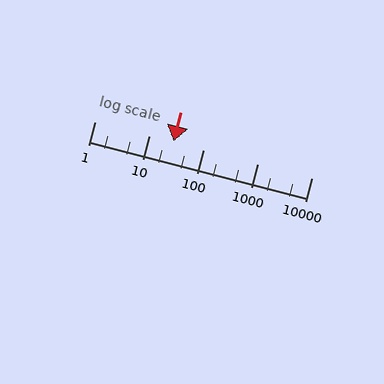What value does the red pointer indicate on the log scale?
The pointer indicates approximately 29.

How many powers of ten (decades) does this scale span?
The scale spans 4 decades, from 1 to 10000.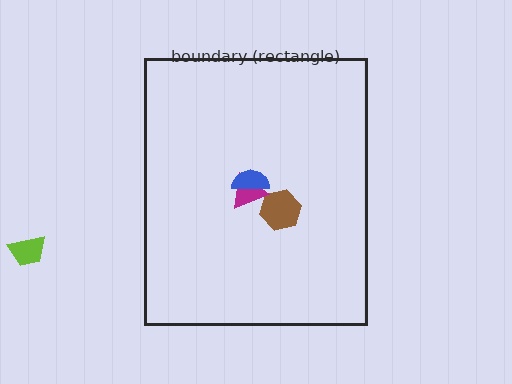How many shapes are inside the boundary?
3 inside, 1 outside.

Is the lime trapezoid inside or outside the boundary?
Outside.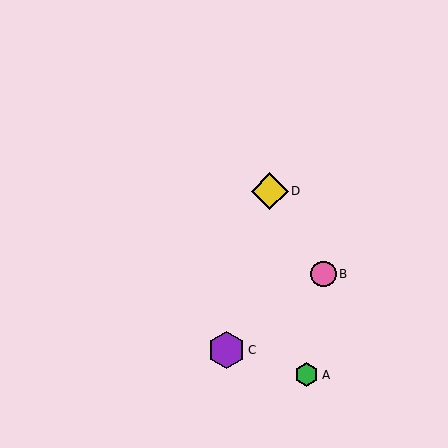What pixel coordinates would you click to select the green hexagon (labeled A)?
Click at (307, 375) to select the green hexagon A.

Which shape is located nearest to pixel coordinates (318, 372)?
The green hexagon (labeled A) at (307, 375) is nearest to that location.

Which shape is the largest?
The purple hexagon (labeled C) is the largest.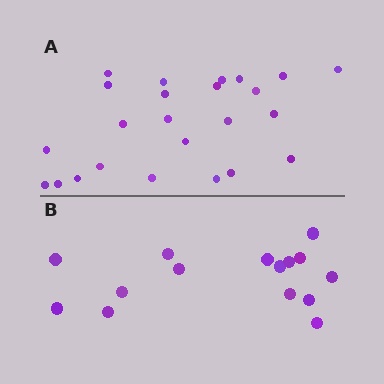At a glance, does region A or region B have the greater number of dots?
Region A (the top region) has more dots.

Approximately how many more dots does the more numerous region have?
Region A has roughly 8 or so more dots than region B.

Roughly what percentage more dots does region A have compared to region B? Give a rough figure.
About 60% more.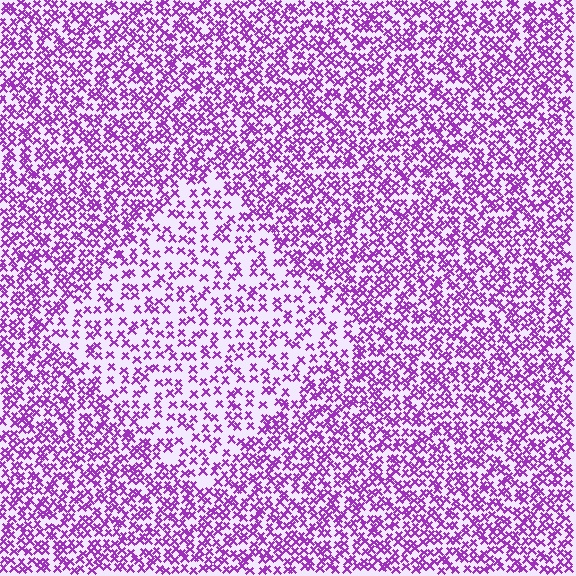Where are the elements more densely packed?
The elements are more densely packed outside the diamond boundary.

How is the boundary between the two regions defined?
The boundary is defined by a change in element density (approximately 1.9x ratio). All elements are the same color, size, and shape.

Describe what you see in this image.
The image contains small purple elements arranged at two different densities. A diamond-shaped region is visible where the elements are less densely packed than the surrounding area.